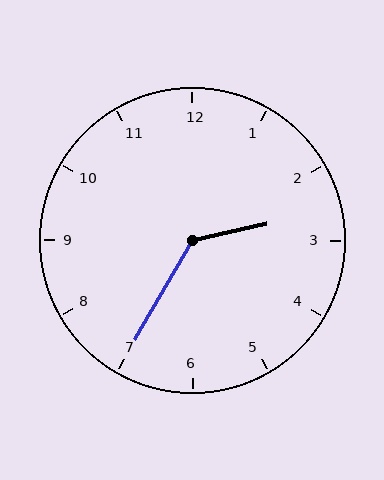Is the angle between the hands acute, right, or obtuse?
It is obtuse.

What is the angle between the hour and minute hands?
Approximately 132 degrees.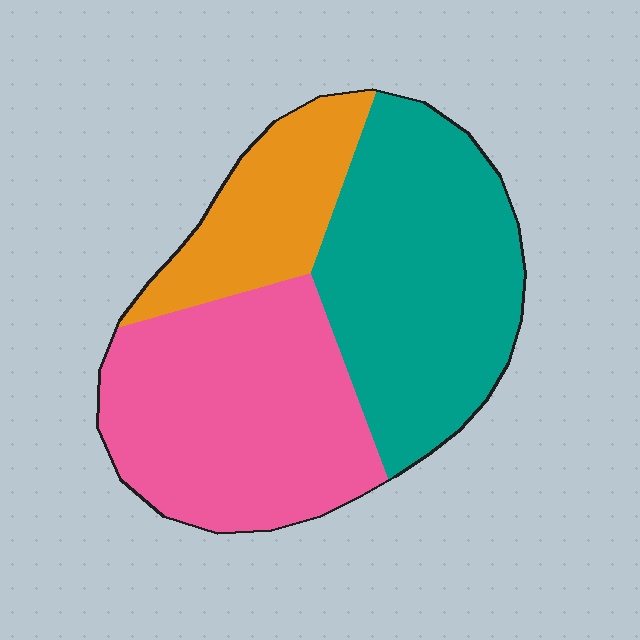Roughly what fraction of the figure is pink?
Pink takes up about two fifths (2/5) of the figure.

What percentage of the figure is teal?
Teal takes up between a quarter and a half of the figure.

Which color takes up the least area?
Orange, at roughly 20%.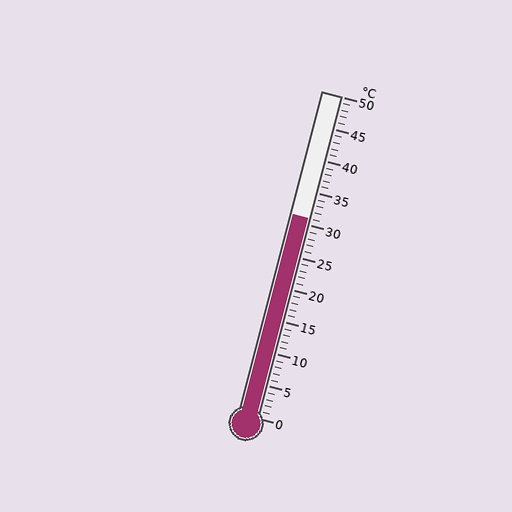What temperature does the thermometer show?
The thermometer shows approximately 31°C.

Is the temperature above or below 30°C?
The temperature is above 30°C.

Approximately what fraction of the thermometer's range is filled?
The thermometer is filled to approximately 60% of its range.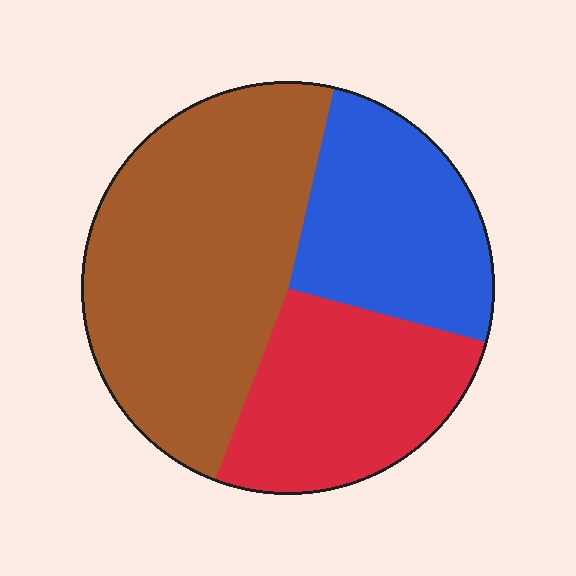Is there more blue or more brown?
Brown.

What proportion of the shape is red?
Red takes up about one quarter (1/4) of the shape.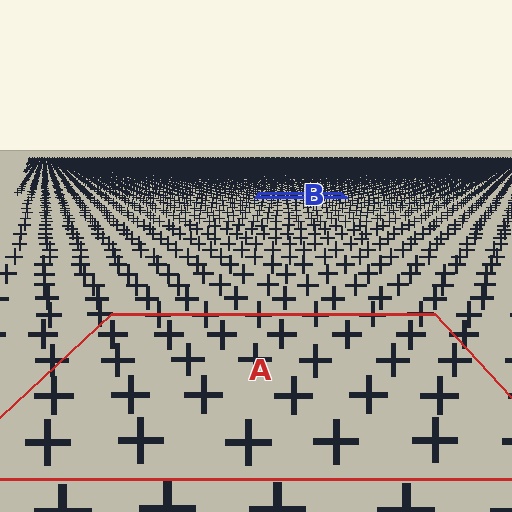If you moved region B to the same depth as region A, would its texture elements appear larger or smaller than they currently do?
They would appear larger. At a closer depth, the same texture elements are projected at a bigger on-screen size.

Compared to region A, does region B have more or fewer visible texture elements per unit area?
Region B has more texture elements per unit area — they are packed more densely because it is farther away.